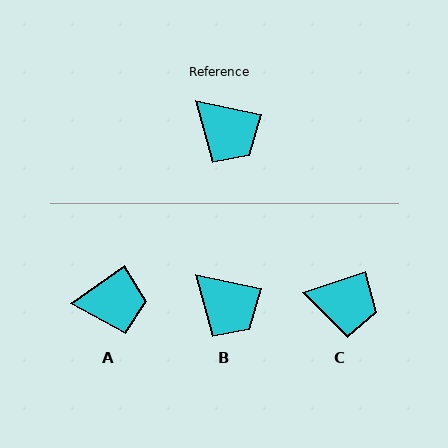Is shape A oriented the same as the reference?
No, it is off by about 46 degrees.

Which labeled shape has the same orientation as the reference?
B.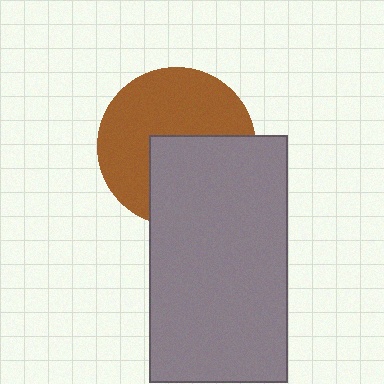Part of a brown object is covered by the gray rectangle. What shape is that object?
It is a circle.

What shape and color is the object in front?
The object in front is a gray rectangle.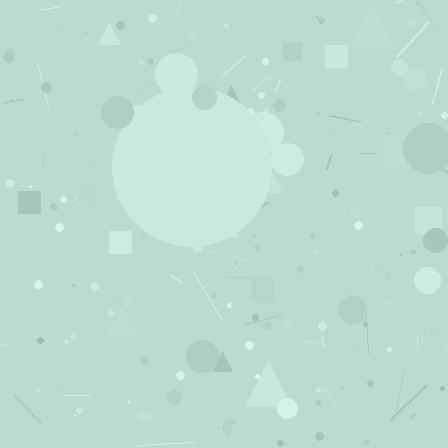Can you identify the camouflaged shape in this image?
The camouflaged shape is a circle.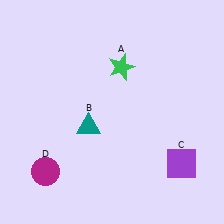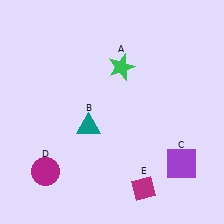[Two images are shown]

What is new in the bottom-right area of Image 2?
A magenta diamond (E) was added in the bottom-right area of Image 2.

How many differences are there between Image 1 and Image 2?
There is 1 difference between the two images.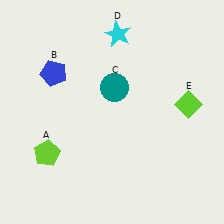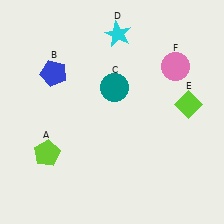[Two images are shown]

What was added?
A pink circle (F) was added in Image 2.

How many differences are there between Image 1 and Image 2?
There is 1 difference between the two images.